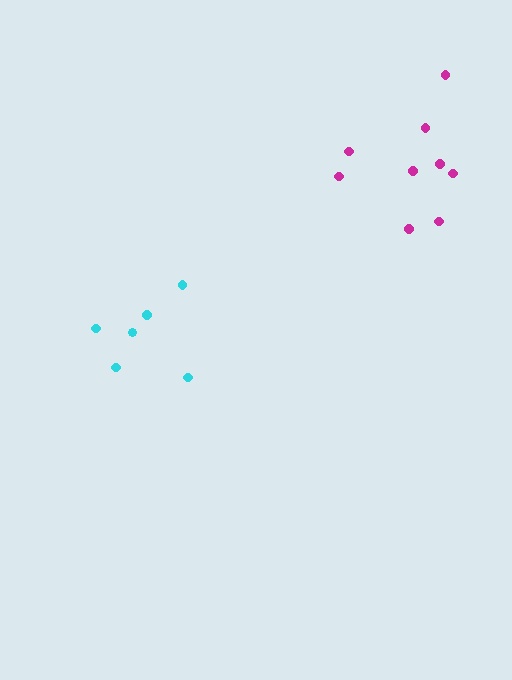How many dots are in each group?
Group 1: 9 dots, Group 2: 6 dots (15 total).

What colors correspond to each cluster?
The clusters are colored: magenta, cyan.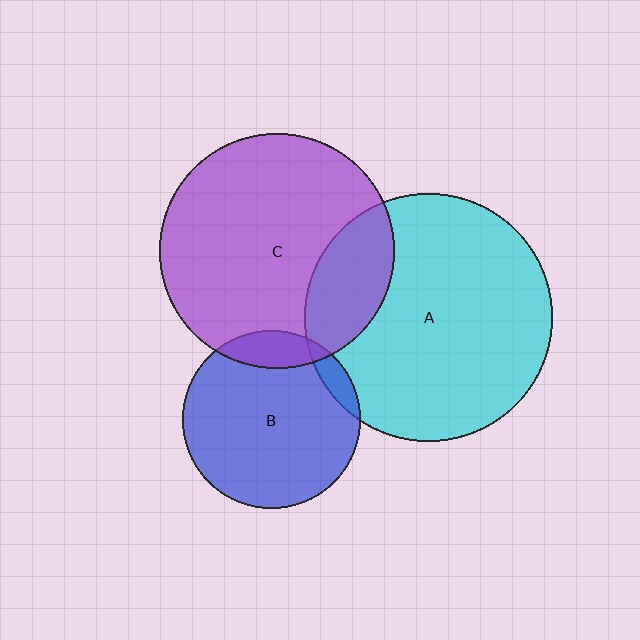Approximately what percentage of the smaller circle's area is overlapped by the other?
Approximately 5%.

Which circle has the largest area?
Circle A (cyan).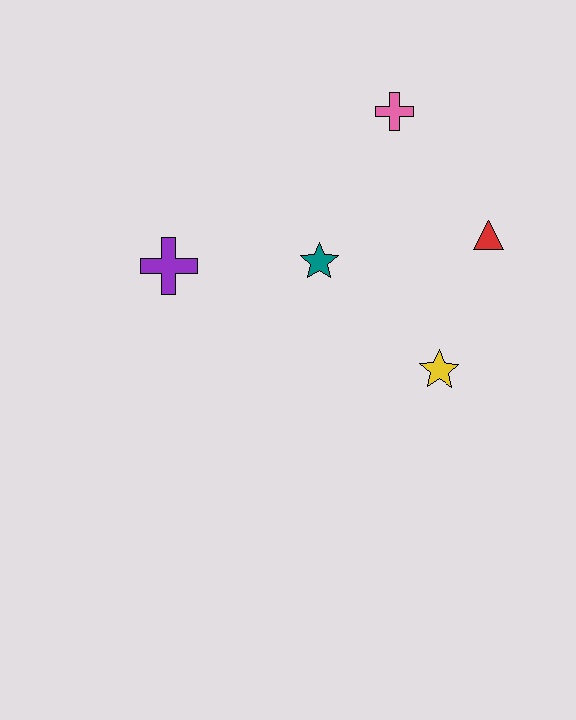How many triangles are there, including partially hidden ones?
There is 1 triangle.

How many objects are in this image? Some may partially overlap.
There are 5 objects.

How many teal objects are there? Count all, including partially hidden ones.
There is 1 teal object.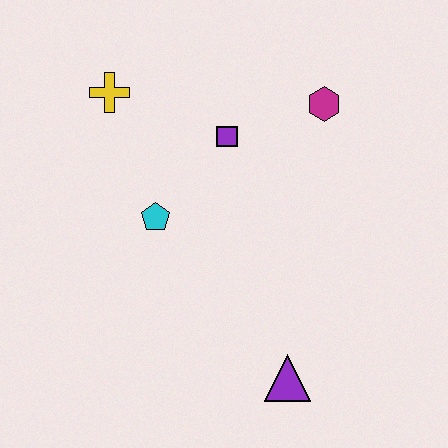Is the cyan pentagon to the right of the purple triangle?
No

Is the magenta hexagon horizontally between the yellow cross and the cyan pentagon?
No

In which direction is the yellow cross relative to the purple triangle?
The yellow cross is above the purple triangle.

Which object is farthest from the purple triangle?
The yellow cross is farthest from the purple triangle.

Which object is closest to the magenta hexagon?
The purple square is closest to the magenta hexagon.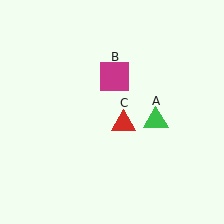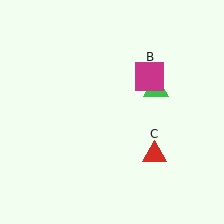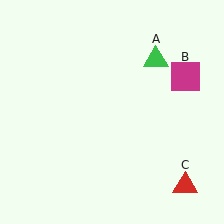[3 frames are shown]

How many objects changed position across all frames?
3 objects changed position: green triangle (object A), magenta square (object B), red triangle (object C).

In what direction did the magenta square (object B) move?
The magenta square (object B) moved right.